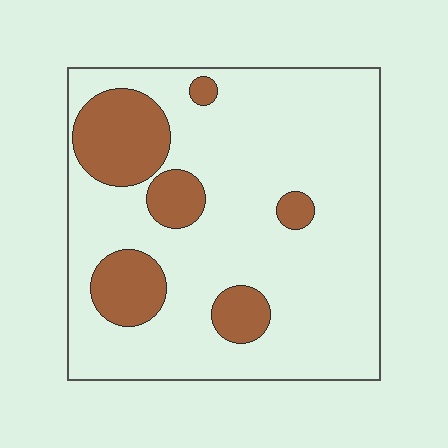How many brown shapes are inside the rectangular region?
6.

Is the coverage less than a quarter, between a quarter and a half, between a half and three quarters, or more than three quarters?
Less than a quarter.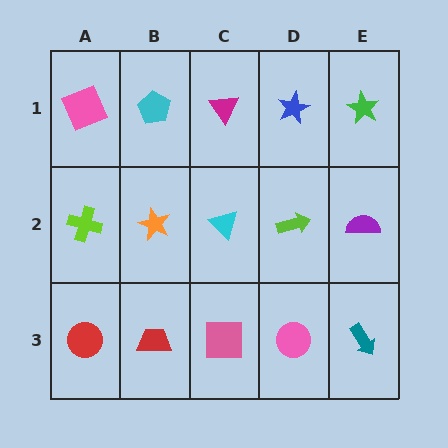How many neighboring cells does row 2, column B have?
4.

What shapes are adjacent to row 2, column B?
A cyan pentagon (row 1, column B), a red trapezoid (row 3, column B), a lime cross (row 2, column A), a cyan triangle (row 2, column C).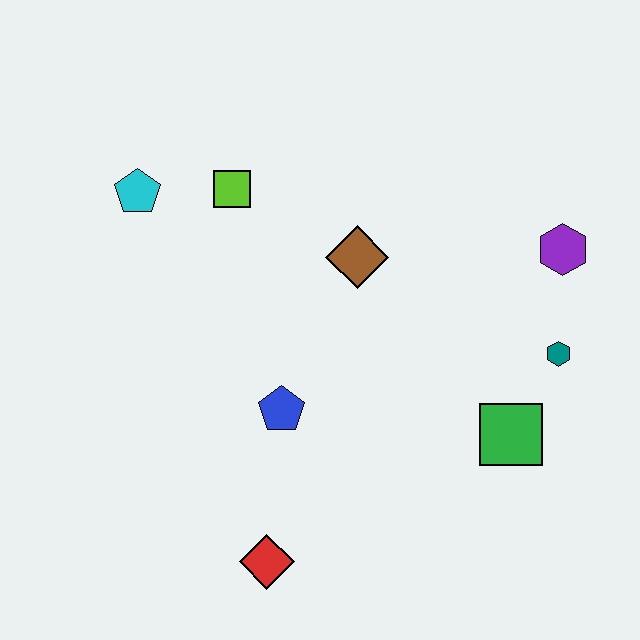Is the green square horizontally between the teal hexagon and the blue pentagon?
Yes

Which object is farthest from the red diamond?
The purple hexagon is farthest from the red diamond.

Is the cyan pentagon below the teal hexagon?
No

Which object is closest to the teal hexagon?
The green square is closest to the teal hexagon.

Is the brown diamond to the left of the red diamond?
No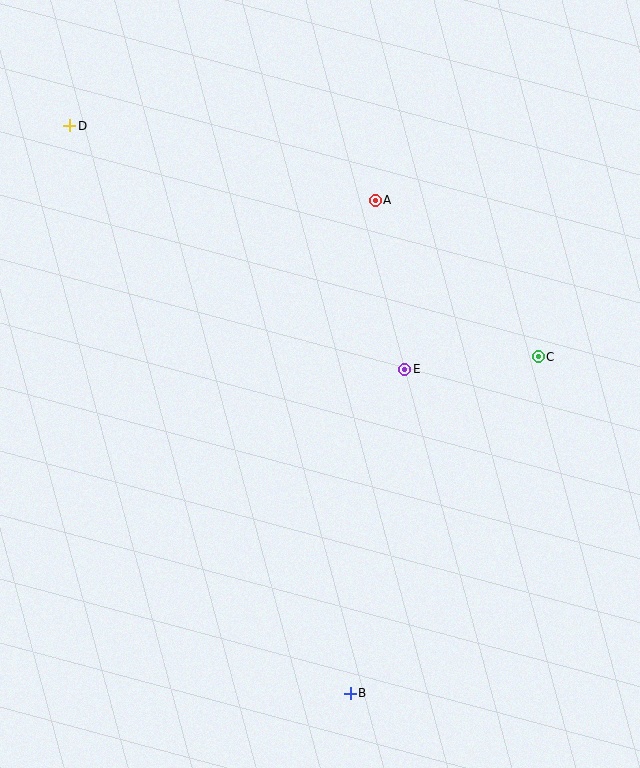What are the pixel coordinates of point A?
Point A is at (375, 200).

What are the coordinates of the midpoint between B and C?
The midpoint between B and C is at (444, 525).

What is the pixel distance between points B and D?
The distance between B and D is 633 pixels.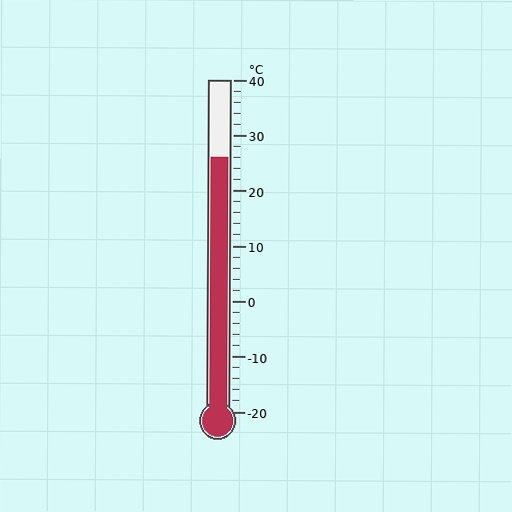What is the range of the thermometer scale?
The thermometer scale ranges from -20°C to 40°C.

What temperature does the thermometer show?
The thermometer shows approximately 26°C.